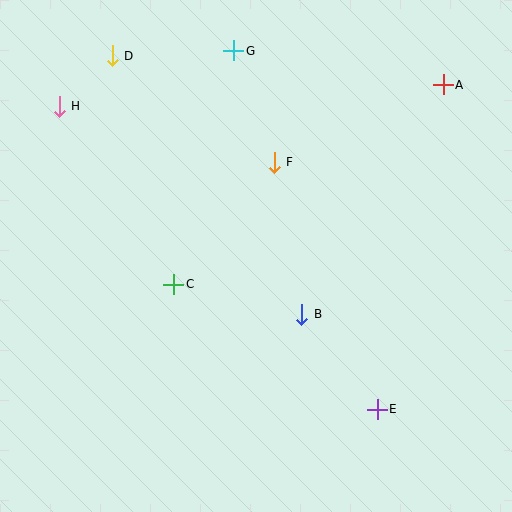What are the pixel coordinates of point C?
Point C is at (174, 284).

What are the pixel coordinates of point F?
Point F is at (274, 162).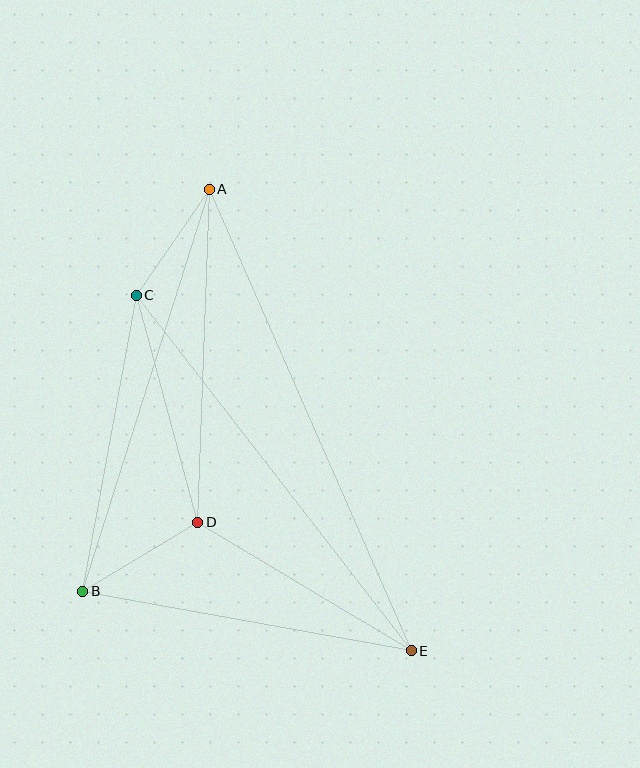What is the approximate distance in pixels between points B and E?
The distance between B and E is approximately 334 pixels.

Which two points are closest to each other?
Points A and C are closest to each other.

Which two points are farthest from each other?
Points A and E are farthest from each other.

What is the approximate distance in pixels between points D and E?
The distance between D and E is approximately 249 pixels.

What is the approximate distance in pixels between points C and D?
The distance between C and D is approximately 235 pixels.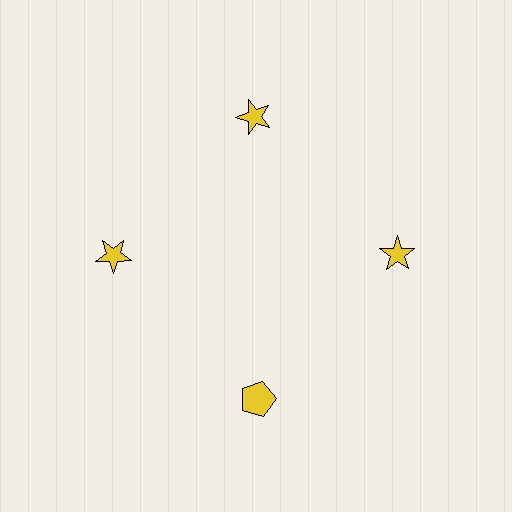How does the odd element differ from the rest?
It has a different shape: pentagon instead of star.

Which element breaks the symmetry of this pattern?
The yellow pentagon at roughly the 6 o'clock position breaks the symmetry. All other shapes are yellow stars.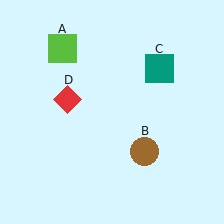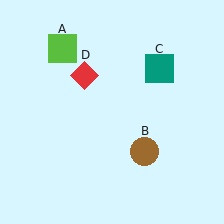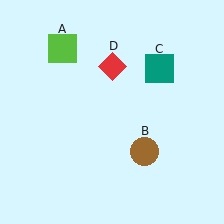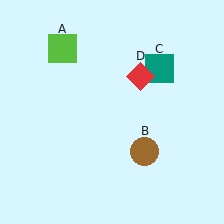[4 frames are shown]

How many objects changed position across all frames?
1 object changed position: red diamond (object D).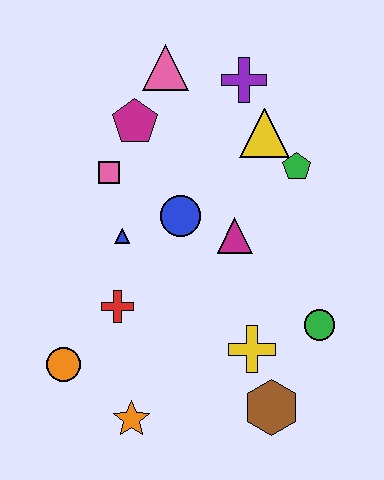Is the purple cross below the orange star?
No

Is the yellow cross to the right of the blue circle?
Yes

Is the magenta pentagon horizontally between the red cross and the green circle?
Yes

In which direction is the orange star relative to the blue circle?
The orange star is below the blue circle.